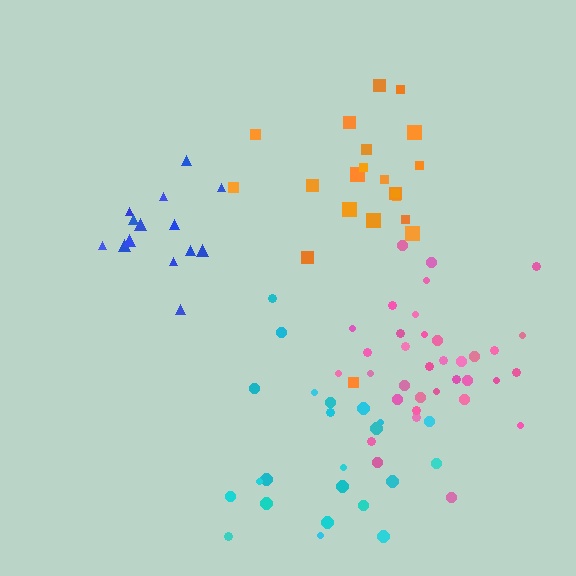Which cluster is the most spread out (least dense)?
Orange.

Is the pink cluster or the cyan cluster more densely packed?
Pink.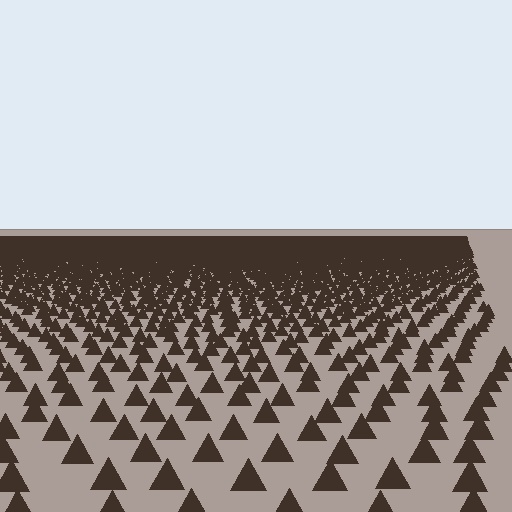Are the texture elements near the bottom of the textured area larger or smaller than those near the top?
Larger. Near the bottom, elements are closer to the viewer and appear at a bigger on-screen size.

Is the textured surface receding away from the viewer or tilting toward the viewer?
The surface is receding away from the viewer. Texture elements get smaller and denser toward the top.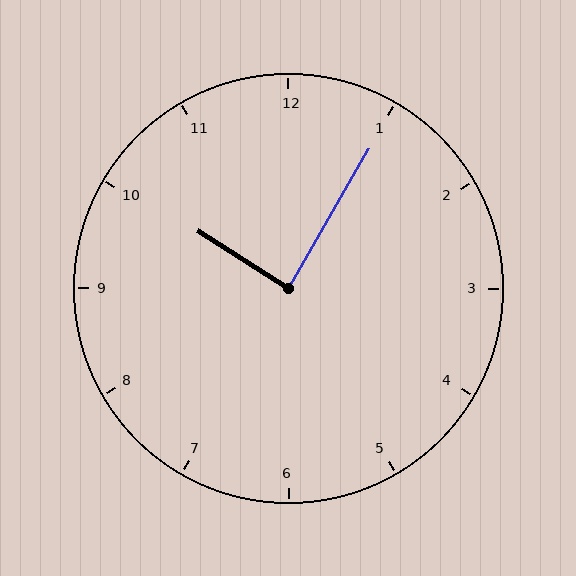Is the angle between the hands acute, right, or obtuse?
It is right.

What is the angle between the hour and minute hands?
Approximately 88 degrees.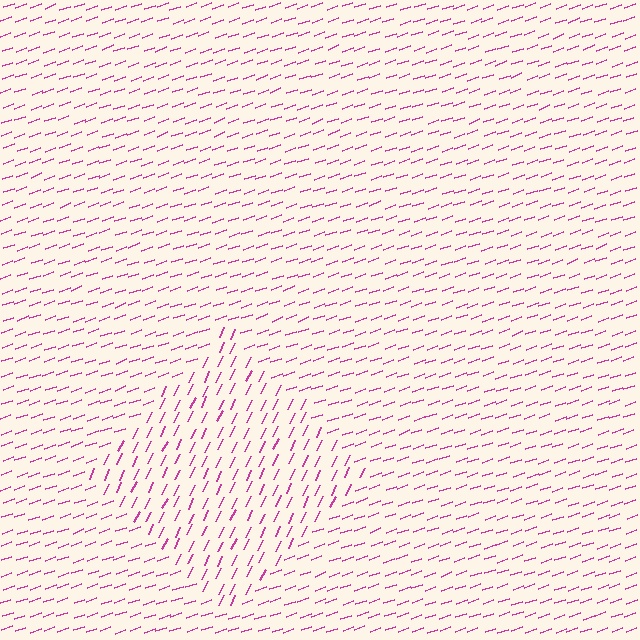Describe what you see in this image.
The image is filled with small magenta line segments. A diamond region in the image has lines oriented differently from the surrounding lines, creating a visible texture boundary.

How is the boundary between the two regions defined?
The boundary is defined purely by a change in line orientation (approximately 45 degrees difference). All lines are the same color and thickness.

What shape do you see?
I see a diamond.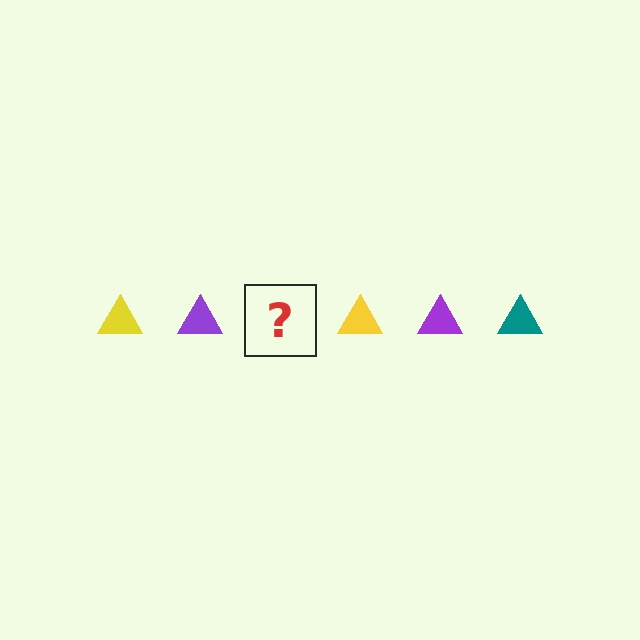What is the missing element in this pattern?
The missing element is a teal triangle.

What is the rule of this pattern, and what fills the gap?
The rule is that the pattern cycles through yellow, purple, teal triangles. The gap should be filled with a teal triangle.